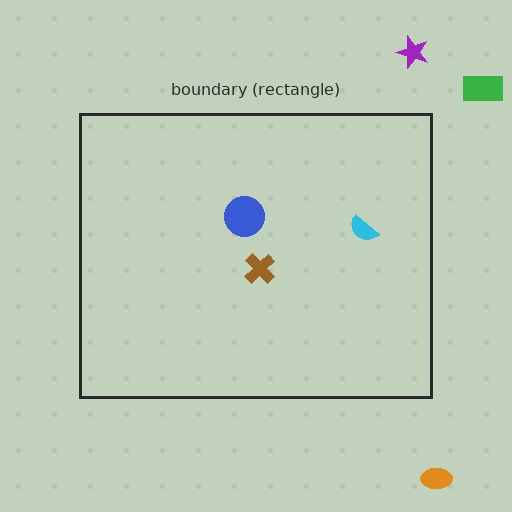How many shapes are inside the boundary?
3 inside, 3 outside.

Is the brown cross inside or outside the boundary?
Inside.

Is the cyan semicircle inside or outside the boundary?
Inside.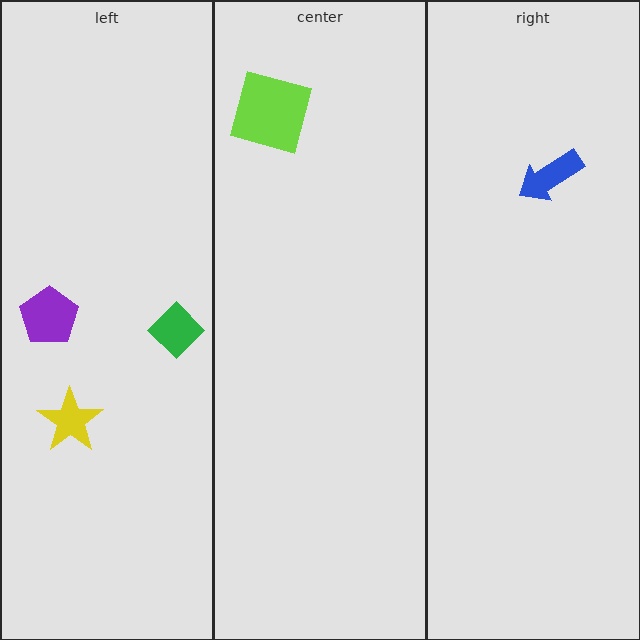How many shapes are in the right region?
1.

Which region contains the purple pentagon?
The left region.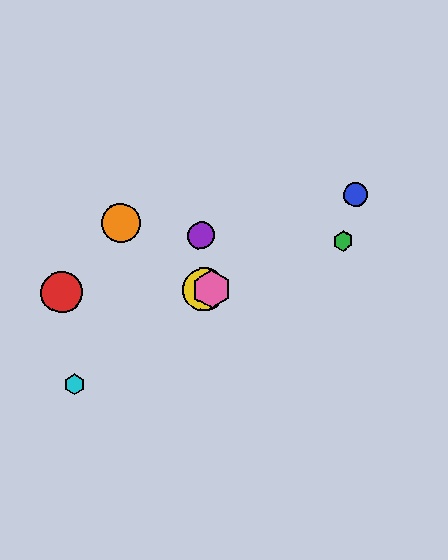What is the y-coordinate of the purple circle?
The purple circle is at y≈235.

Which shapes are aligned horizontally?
The red circle, the yellow circle, the pink hexagon are aligned horizontally.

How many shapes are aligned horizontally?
3 shapes (the red circle, the yellow circle, the pink hexagon) are aligned horizontally.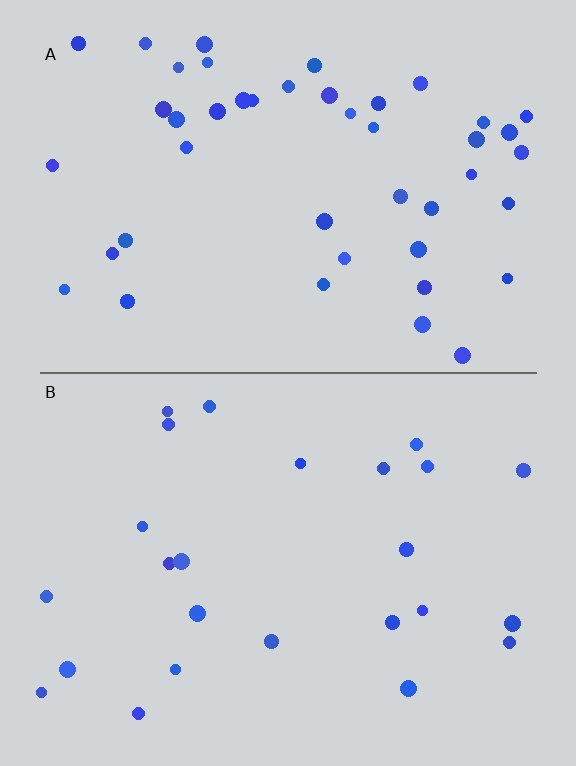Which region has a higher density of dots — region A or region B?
A (the top).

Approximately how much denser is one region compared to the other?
Approximately 1.8× — region A over region B.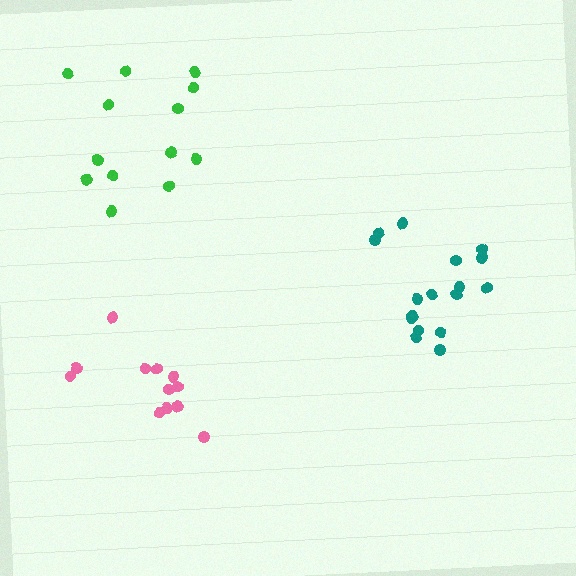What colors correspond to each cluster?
The clusters are colored: teal, pink, green.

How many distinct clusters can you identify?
There are 3 distinct clusters.